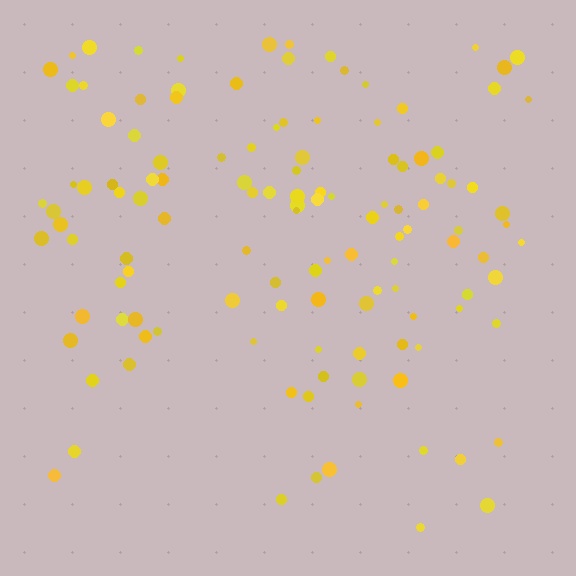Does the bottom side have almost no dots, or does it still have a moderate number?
Still a moderate number, just noticeably fewer than the top.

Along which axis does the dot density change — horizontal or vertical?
Vertical.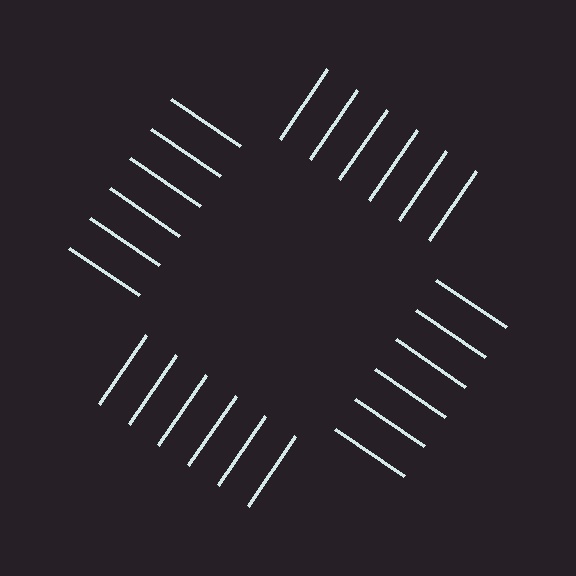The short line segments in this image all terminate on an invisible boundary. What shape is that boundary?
An illusory square — the line segments terminate on its edges but no continuous stroke is drawn.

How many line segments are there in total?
24 — 6 along each of the 4 edges.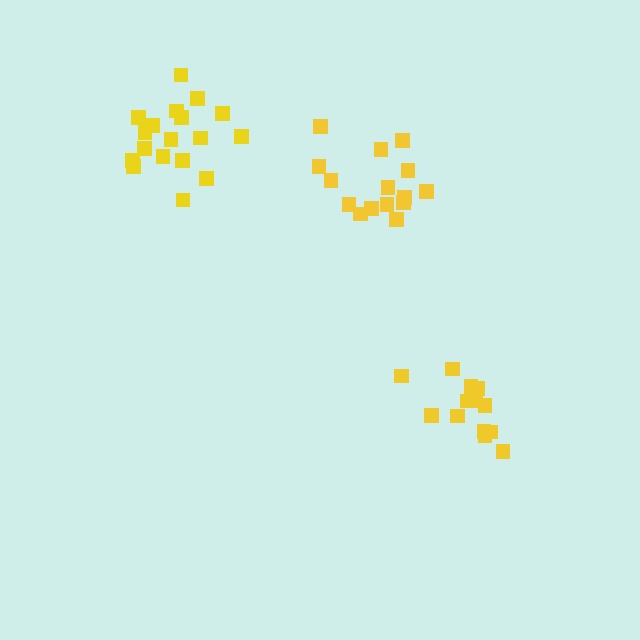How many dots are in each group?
Group 1: 15 dots, Group 2: 18 dots, Group 3: 15 dots (48 total).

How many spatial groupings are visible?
There are 3 spatial groupings.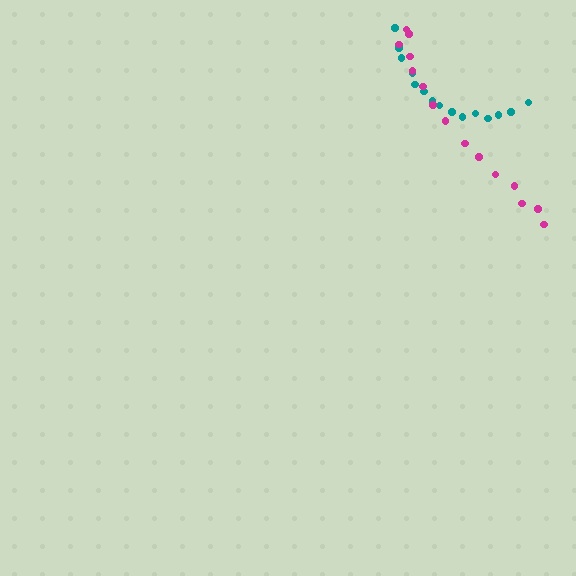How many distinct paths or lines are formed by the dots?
There are 2 distinct paths.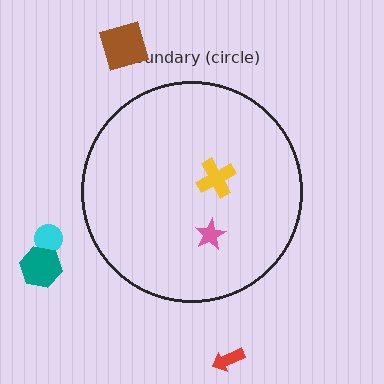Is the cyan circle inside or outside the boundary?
Outside.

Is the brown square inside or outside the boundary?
Outside.